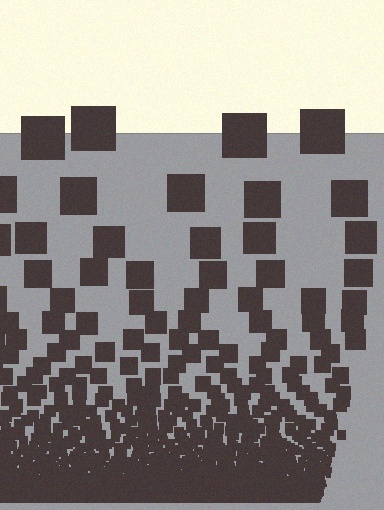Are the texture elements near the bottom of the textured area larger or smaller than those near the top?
Smaller. The gradient is inverted — elements near the bottom are smaller and denser.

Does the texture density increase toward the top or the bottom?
Density increases toward the bottom.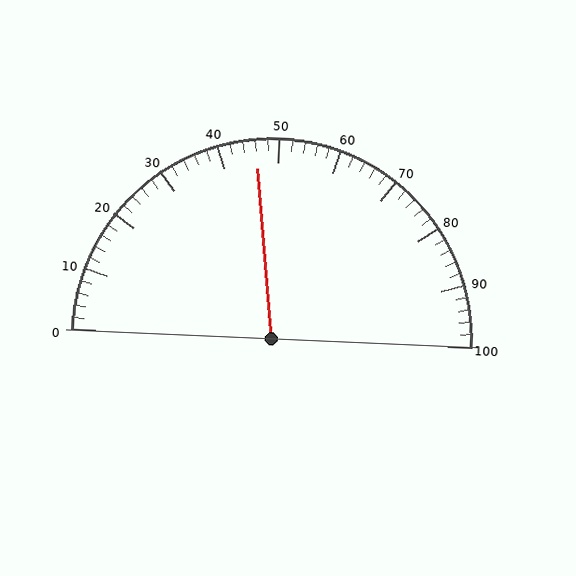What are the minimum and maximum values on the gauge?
The gauge ranges from 0 to 100.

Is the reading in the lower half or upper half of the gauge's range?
The reading is in the lower half of the range (0 to 100).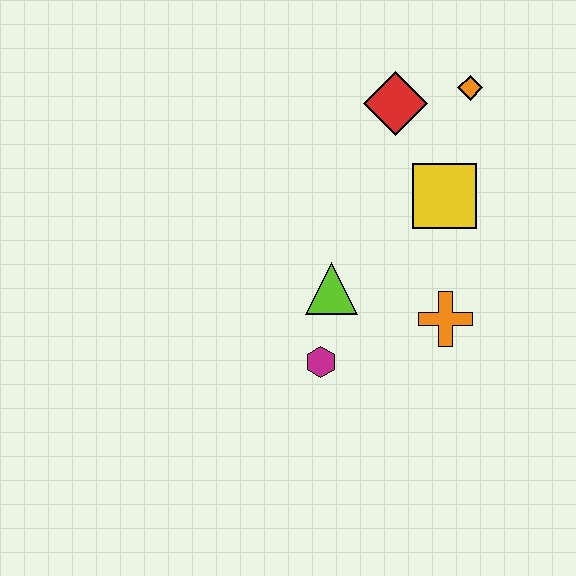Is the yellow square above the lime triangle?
Yes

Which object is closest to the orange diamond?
The red diamond is closest to the orange diamond.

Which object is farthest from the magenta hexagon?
The orange diamond is farthest from the magenta hexagon.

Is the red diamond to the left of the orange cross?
Yes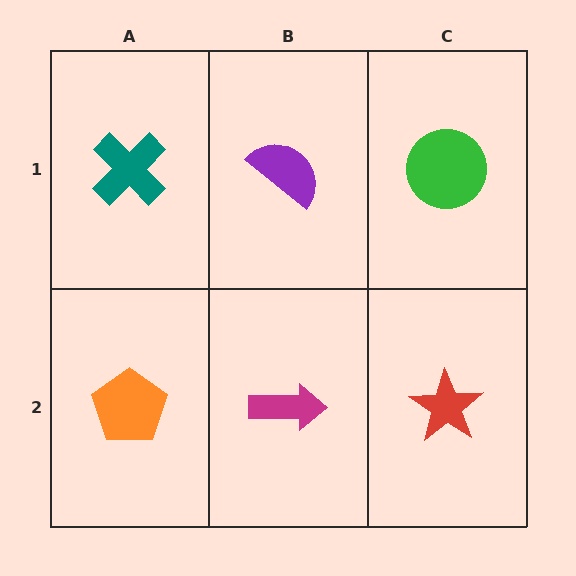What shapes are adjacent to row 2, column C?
A green circle (row 1, column C), a magenta arrow (row 2, column B).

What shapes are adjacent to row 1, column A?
An orange pentagon (row 2, column A), a purple semicircle (row 1, column B).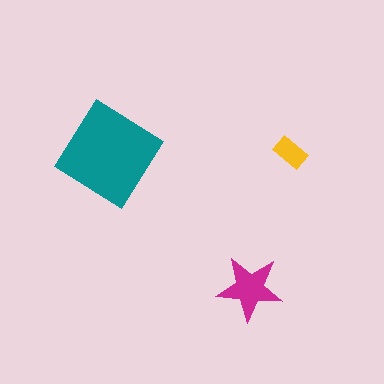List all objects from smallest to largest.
The yellow rectangle, the magenta star, the teal diamond.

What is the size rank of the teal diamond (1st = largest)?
1st.